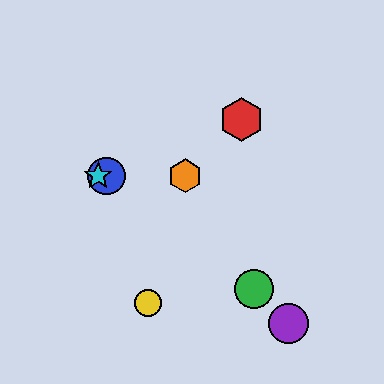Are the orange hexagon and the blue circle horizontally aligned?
Yes, both are at y≈176.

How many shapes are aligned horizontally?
3 shapes (the blue circle, the orange hexagon, the cyan star) are aligned horizontally.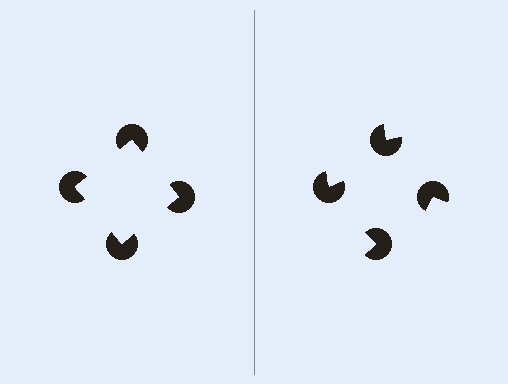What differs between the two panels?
The pac-man discs are positioned identically on both sides; only the wedge orientations differ. On the left they align to a square; on the right they are misaligned.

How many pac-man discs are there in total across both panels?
8 — 4 on each side.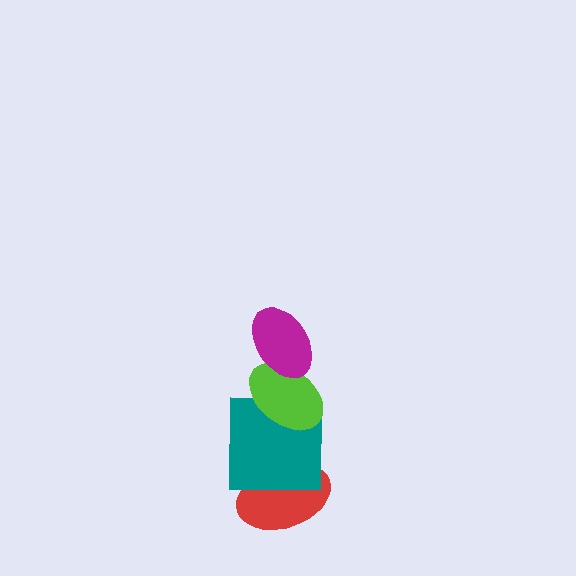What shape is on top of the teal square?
The lime ellipse is on top of the teal square.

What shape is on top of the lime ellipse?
The magenta ellipse is on top of the lime ellipse.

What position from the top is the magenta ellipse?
The magenta ellipse is 1st from the top.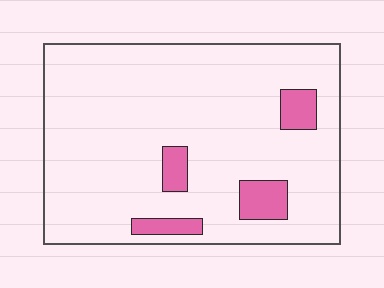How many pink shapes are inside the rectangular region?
4.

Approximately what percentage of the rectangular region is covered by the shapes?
Approximately 10%.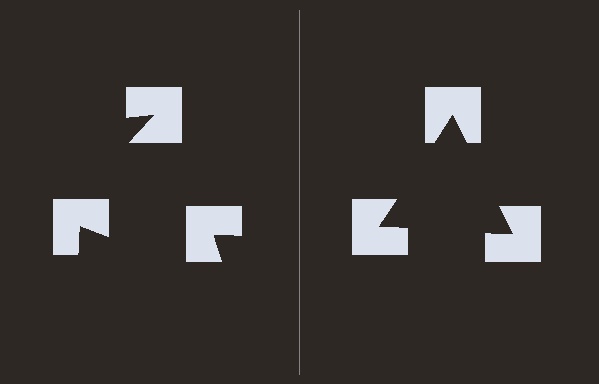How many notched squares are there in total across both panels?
6 — 3 on each side.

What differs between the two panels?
The notched squares are positioned identically on both sides; only the wedge orientations differ. On the right they align to a triangle; on the left they are misaligned.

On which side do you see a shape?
An illusory triangle appears on the right side. On the left side the wedge cuts are rotated, so no coherent shape forms.